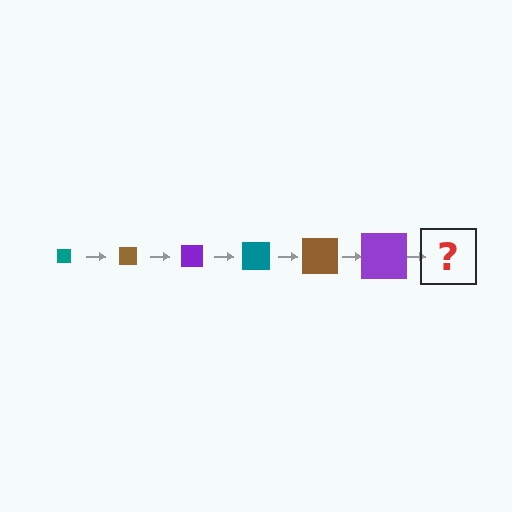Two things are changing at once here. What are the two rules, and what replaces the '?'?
The two rules are that the square grows larger each step and the color cycles through teal, brown, and purple. The '?' should be a teal square, larger than the previous one.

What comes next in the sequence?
The next element should be a teal square, larger than the previous one.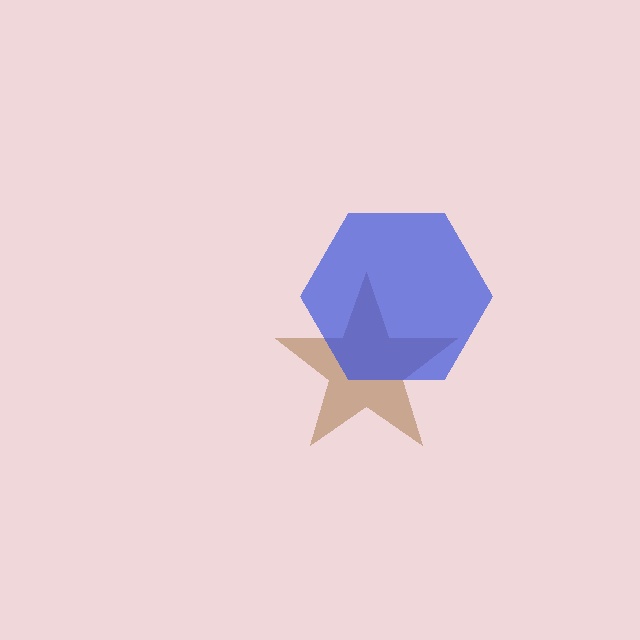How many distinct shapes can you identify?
There are 2 distinct shapes: a brown star, a blue hexagon.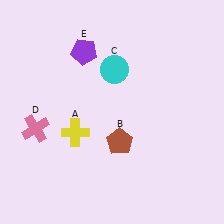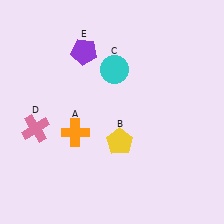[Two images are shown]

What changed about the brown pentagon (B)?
In Image 1, B is brown. In Image 2, it changed to yellow.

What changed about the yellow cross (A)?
In Image 1, A is yellow. In Image 2, it changed to orange.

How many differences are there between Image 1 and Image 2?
There are 2 differences between the two images.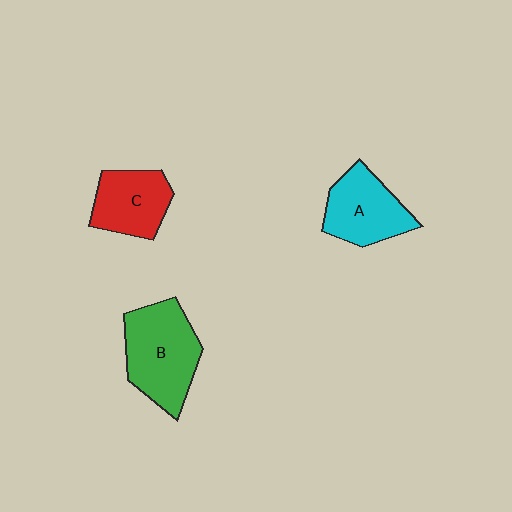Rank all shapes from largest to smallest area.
From largest to smallest: B (green), A (cyan), C (red).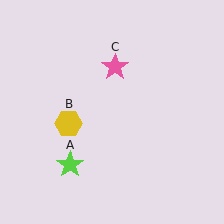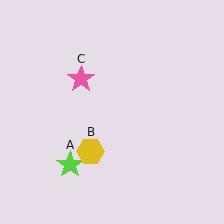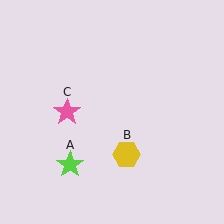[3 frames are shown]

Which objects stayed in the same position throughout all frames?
Lime star (object A) remained stationary.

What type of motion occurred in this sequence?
The yellow hexagon (object B), pink star (object C) rotated counterclockwise around the center of the scene.